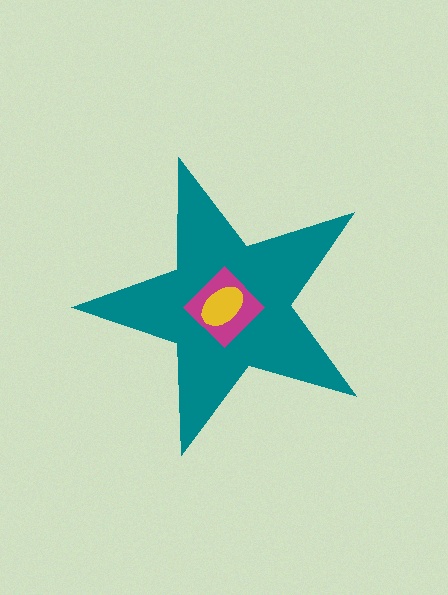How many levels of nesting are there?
3.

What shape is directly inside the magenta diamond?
The yellow ellipse.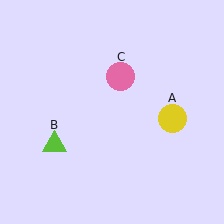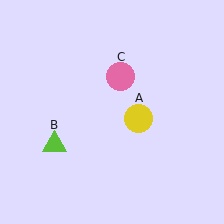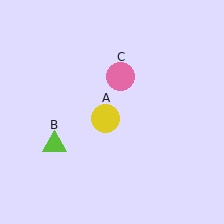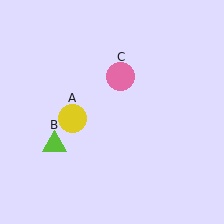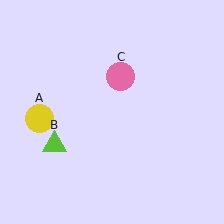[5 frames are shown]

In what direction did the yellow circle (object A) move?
The yellow circle (object A) moved left.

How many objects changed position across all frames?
1 object changed position: yellow circle (object A).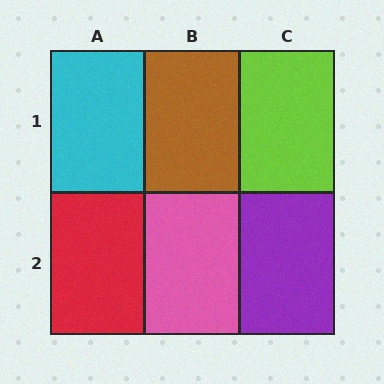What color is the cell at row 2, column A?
Red.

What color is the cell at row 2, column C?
Purple.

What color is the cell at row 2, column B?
Pink.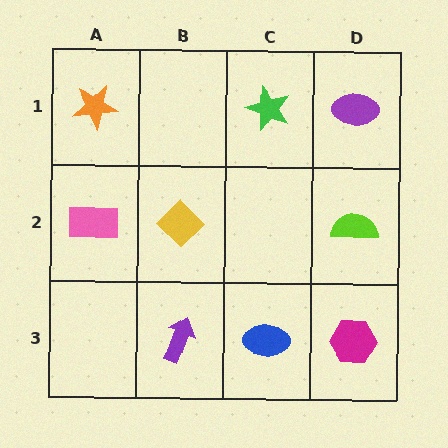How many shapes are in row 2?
3 shapes.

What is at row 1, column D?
A purple ellipse.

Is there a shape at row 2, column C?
No, that cell is empty.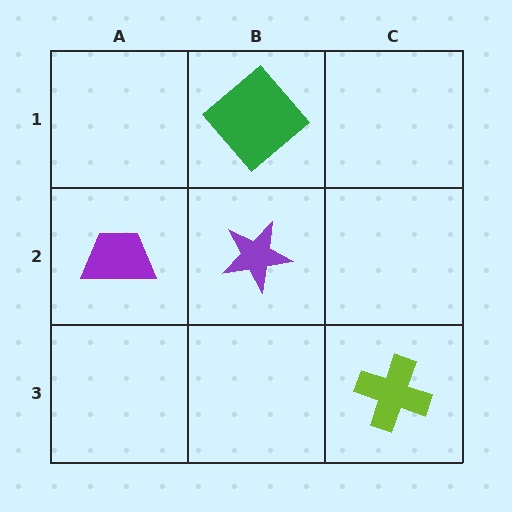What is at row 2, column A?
A purple trapezoid.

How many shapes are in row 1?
1 shape.